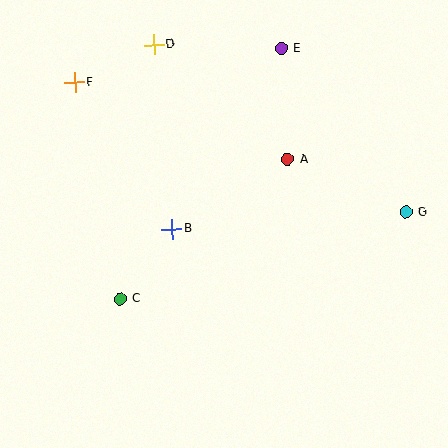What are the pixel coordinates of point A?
Point A is at (288, 159).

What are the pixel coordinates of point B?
Point B is at (172, 229).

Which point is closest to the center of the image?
Point B at (172, 229) is closest to the center.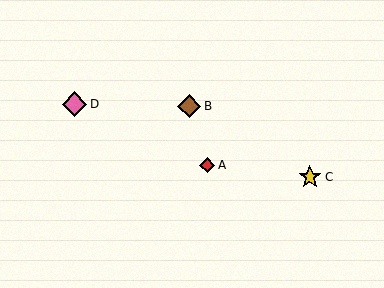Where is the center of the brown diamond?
The center of the brown diamond is at (189, 106).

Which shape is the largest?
The pink diamond (labeled D) is the largest.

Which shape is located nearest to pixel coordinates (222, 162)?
The red diamond (labeled A) at (207, 165) is nearest to that location.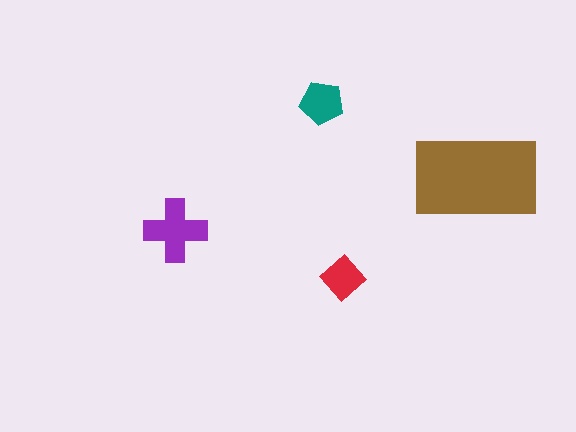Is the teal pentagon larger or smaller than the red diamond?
Larger.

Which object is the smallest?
The red diamond.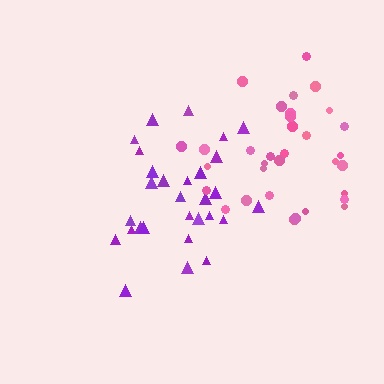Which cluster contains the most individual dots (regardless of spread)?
Pink (33).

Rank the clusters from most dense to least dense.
purple, pink.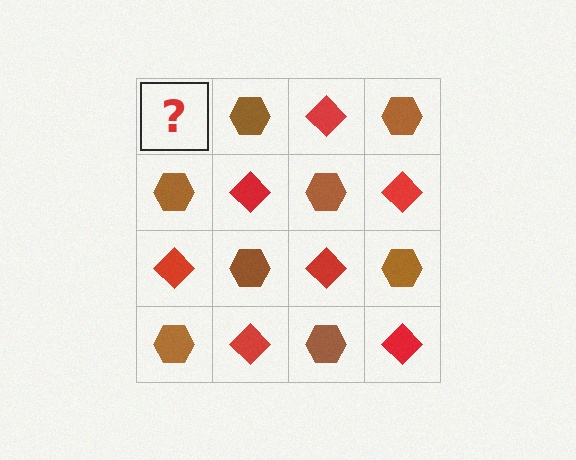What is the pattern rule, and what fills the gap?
The rule is that it alternates red diamond and brown hexagon in a checkerboard pattern. The gap should be filled with a red diamond.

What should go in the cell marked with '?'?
The missing cell should contain a red diamond.